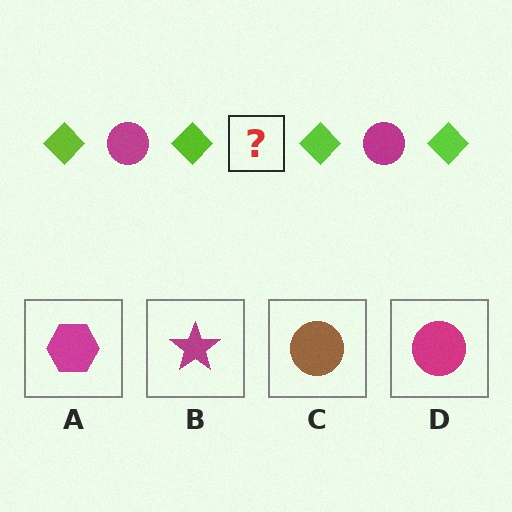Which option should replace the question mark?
Option D.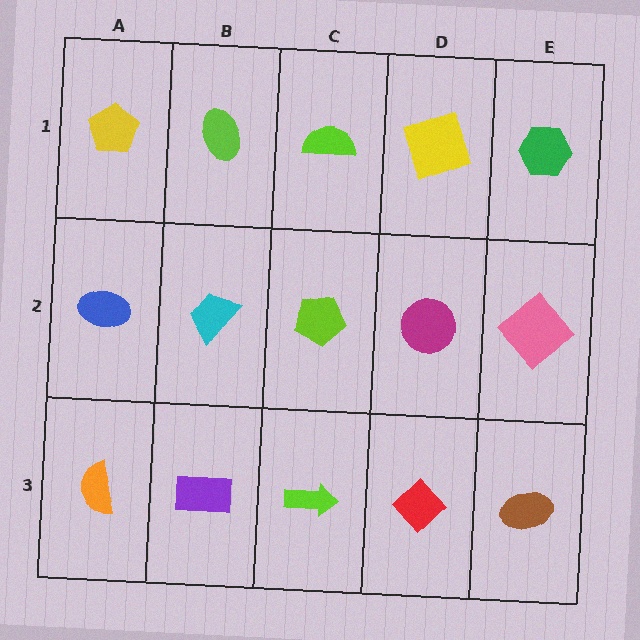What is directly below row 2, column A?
An orange semicircle.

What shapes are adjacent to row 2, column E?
A green hexagon (row 1, column E), a brown ellipse (row 3, column E), a magenta circle (row 2, column D).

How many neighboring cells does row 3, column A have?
2.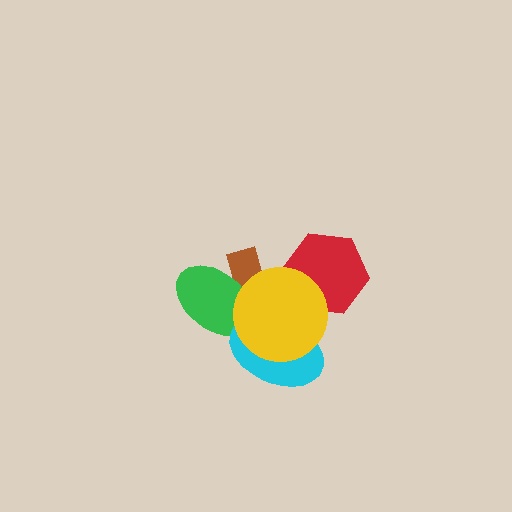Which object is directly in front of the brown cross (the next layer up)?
The green ellipse is directly in front of the brown cross.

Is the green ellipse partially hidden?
Yes, it is partially covered by another shape.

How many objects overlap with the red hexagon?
2 objects overlap with the red hexagon.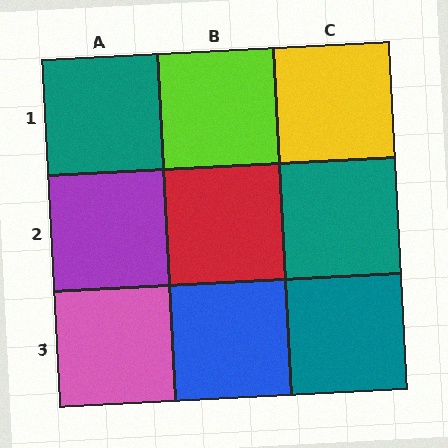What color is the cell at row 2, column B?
Red.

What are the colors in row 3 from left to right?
Pink, blue, teal.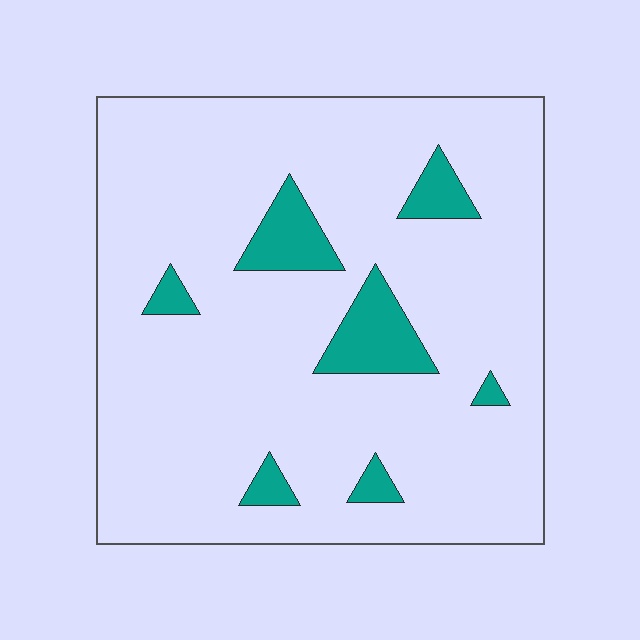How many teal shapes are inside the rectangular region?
7.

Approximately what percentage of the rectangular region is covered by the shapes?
Approximately 10%.